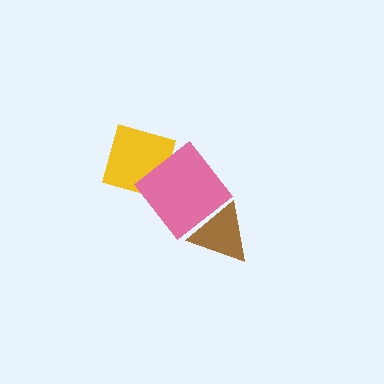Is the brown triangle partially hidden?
Yes, it is partially covered by another shape.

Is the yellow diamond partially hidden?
Yes, it is partially covered by another shape.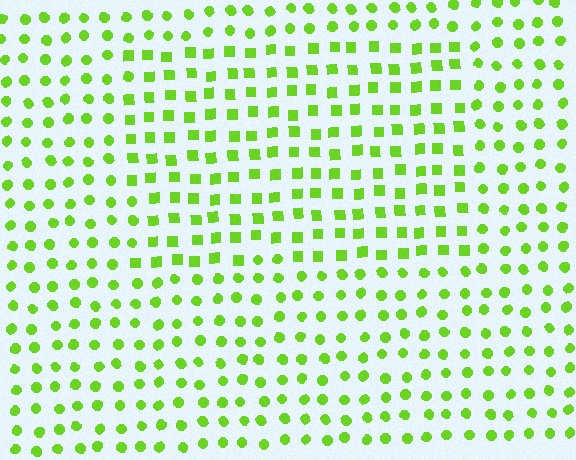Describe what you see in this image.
The image is filled with small lime elements arranged in a uniform grid. A rectangle-shaped region contains squares, while the surrounding area contains circles. The boundary is defined purely by the change in element shape.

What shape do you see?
I see a rectangle.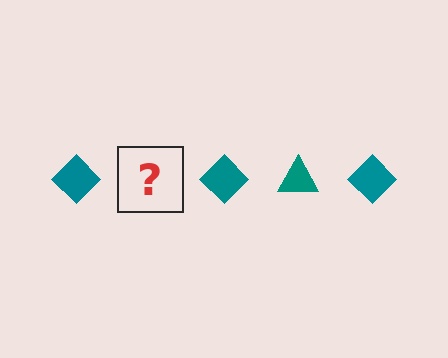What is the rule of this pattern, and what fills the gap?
The rule is that the pattern cycles through diamond, triangle shapes in teal. The gap should be filled with a teal triangle.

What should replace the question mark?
The question mark should be replaced with a teal triangle.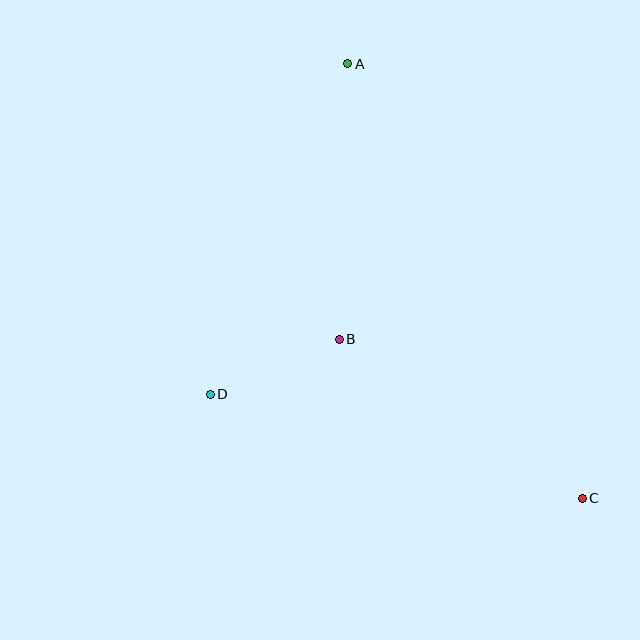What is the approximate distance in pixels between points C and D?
The distance between C and D is approximately 386 pixels.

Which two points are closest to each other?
Points B and D are closest to each other.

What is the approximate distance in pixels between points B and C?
The distance between B and C is approximately 291 pixels.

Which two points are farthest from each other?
Points A and C are farthest from each other.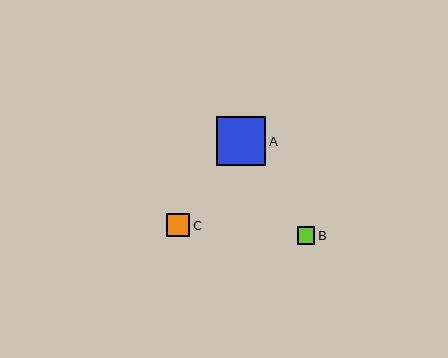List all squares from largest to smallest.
From largest to smallest: A, C, B.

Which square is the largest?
Square A is the largest with a size of approximately 50 pixels.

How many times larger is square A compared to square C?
Square A is approximately 2.1 times the size of square C.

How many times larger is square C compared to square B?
Square C is approximately 1.4 times the size of square B.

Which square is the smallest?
Square B is the smallest with a size of approximately 17 pixels.